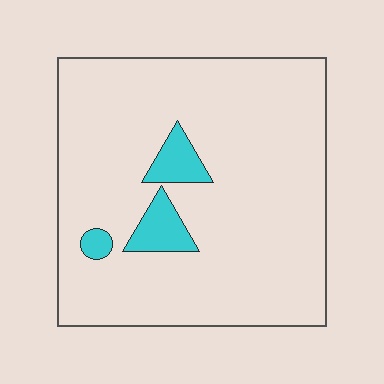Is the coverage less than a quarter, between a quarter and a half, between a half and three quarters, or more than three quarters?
Less than a quarter.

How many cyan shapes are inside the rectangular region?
3.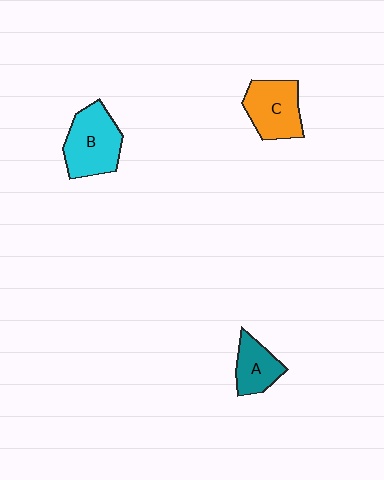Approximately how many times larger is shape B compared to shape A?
Approximately 1.6 times.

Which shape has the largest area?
Shape B (cyan).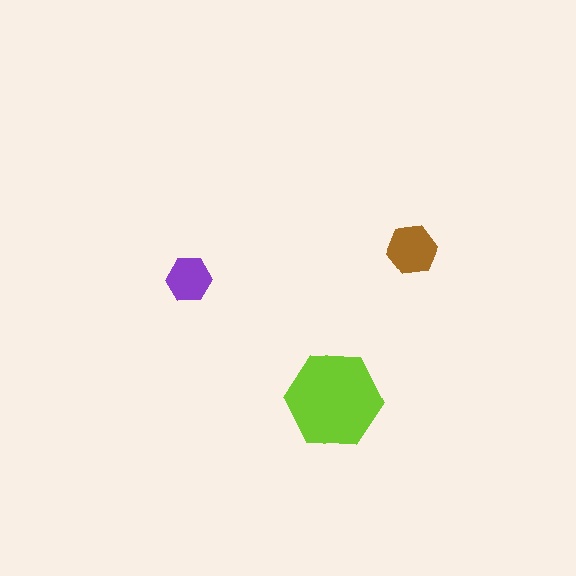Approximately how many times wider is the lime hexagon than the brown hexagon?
About 2 times wider.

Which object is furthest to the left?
The purple hexagon is leftmost.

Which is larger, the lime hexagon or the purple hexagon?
The lime one.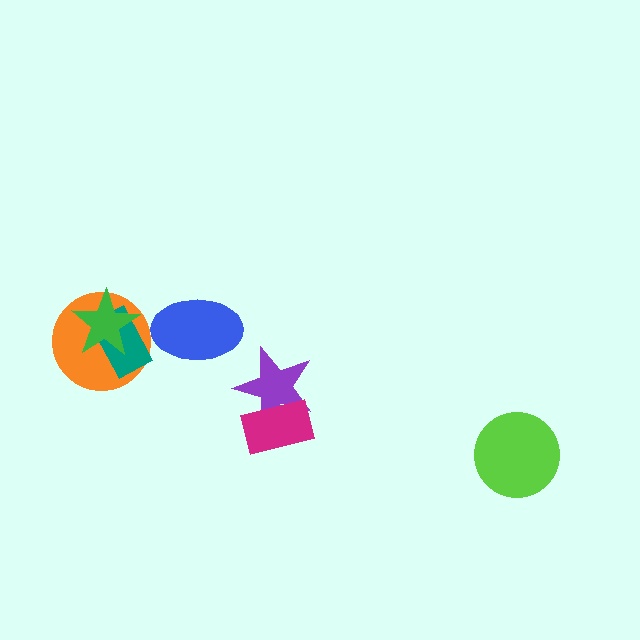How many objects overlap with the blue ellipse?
0 objects overlap with the blue ellipse.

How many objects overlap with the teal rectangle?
2 objects overlap with the teal rectangle.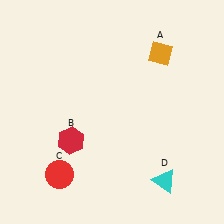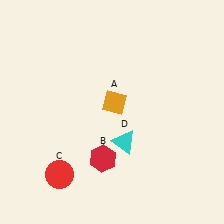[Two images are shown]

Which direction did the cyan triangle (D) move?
The cyan triangle (D) moved left.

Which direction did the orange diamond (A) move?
The orange diamond (A) moved down.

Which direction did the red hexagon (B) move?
The red hexagon (B) moved right.